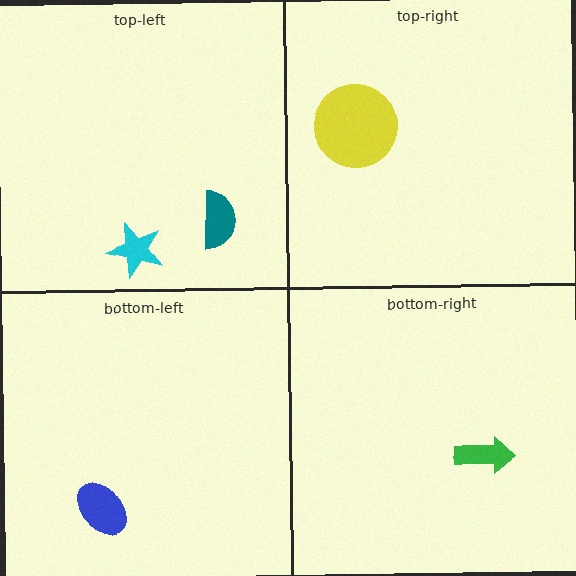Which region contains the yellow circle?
The top-right region.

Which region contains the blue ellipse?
The bottom-left region.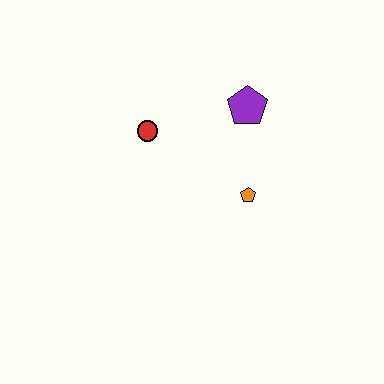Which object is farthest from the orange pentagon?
The red circle is farthest from the orange pentagon.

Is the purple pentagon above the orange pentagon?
Yes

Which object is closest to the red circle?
The purple pentagon is closest to the red circle.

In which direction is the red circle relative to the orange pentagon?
The red circle is to the left of the orange pentagon.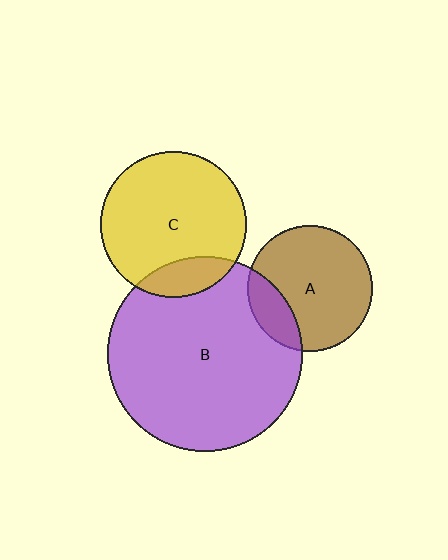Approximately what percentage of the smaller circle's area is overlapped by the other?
Approximately 15%.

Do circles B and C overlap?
Yes.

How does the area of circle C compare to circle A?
Approximately 1.3 times.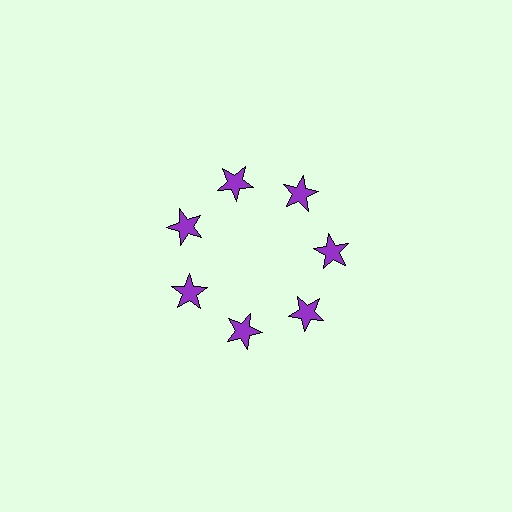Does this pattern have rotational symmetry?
Yes, this pattern has 7-fold rotational symmetry. It looks the same after rotating 51 degrees around the center.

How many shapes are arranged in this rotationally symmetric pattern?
There are 7 shapes, arranged in 7 groups of 1.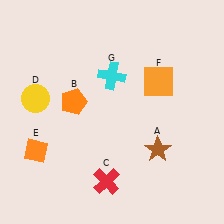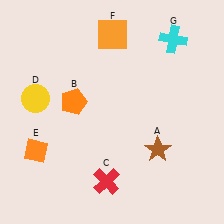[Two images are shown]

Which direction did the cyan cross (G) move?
The cyan cross (G) moved right.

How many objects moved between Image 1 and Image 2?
2 objects moved between the two images.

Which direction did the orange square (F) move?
The orange square (F) moved up.